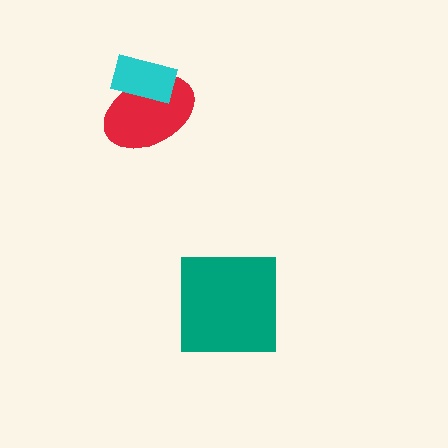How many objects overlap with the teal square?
0 objects overlap with the teal square.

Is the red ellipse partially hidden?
Yes, it is partially covered by another shape.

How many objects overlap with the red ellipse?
1 object overlaps with the red ellipse.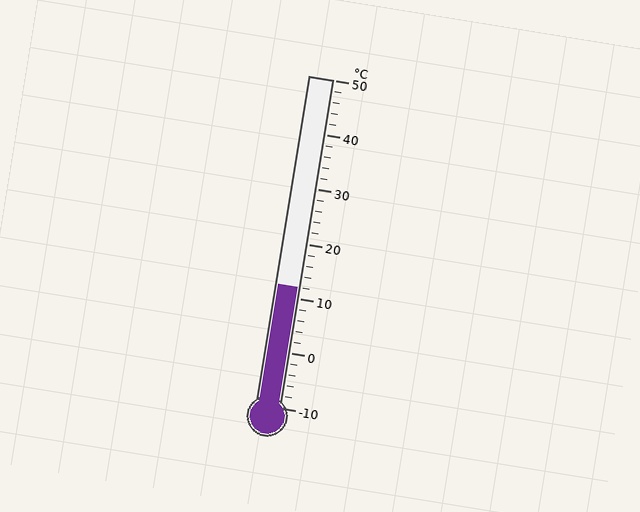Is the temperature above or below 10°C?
The temperature is above 10°C.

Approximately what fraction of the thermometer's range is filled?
The thermometer is filled to approximately 35% of its range.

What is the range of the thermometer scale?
The thermometer scale ranges from -10°C to 50°C.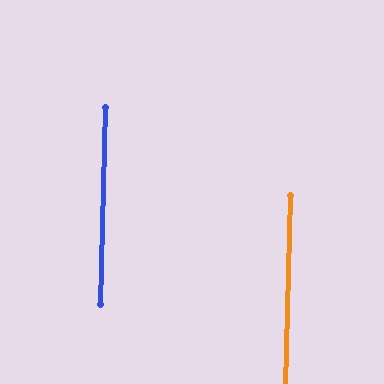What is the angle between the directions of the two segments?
Approximately 0 degrees.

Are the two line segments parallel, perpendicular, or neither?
Parallel — their directions differ by only 0.0°.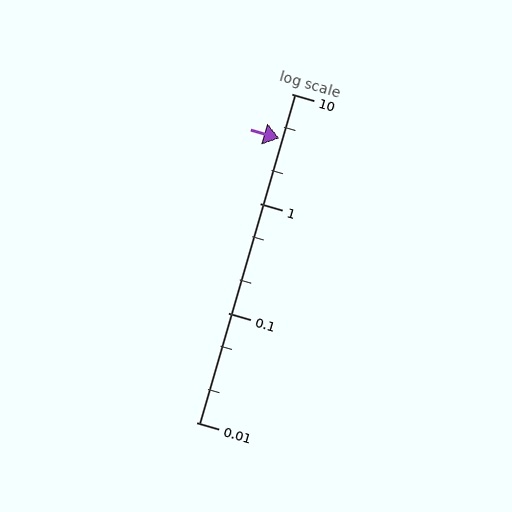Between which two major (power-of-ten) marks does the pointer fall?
The pointer is between 1 and 10.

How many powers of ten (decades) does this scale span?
The scale spans 3 decades, from 0.01 to 10.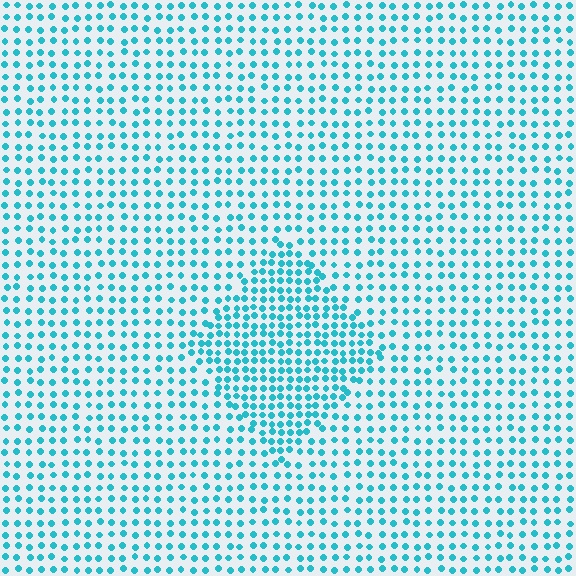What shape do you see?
I see a diamond.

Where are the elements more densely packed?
The elements are more densely packed inside the diamond boundary.